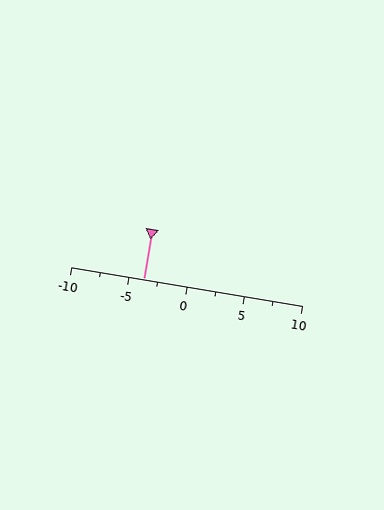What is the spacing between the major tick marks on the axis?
The major ticks are spaced 5 apart.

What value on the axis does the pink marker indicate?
The marker indicates approximately -3.8.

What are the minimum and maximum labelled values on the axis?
The axis runs from -10 to 10.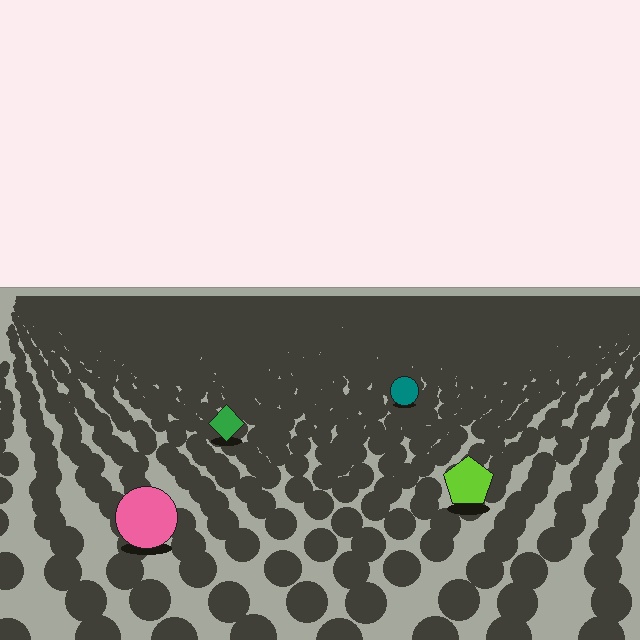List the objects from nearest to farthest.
From nearest to farthest: the pink circle, the lime pentagon, the green diamond, the teal circle.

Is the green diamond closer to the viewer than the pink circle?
No. The pink circle is closer — you can tell from the texture gradient: the ground texture is coarser near it.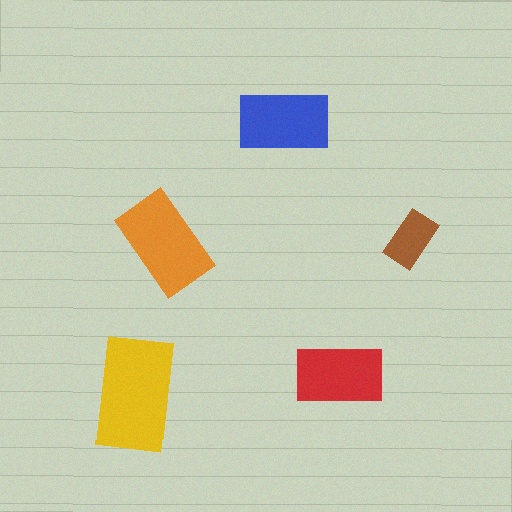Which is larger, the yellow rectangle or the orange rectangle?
The yellow one.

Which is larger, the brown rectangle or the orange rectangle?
The orange one.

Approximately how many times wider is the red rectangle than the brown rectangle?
About 1.5 times wider.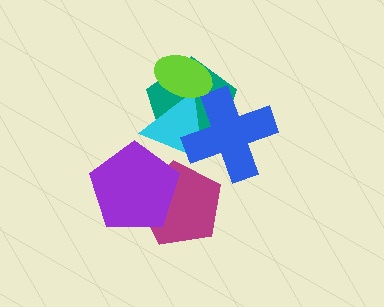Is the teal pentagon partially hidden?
Yes, it is partially covered by another shape.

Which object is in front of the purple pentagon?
The cyan triangle is in front of the purple pentagon.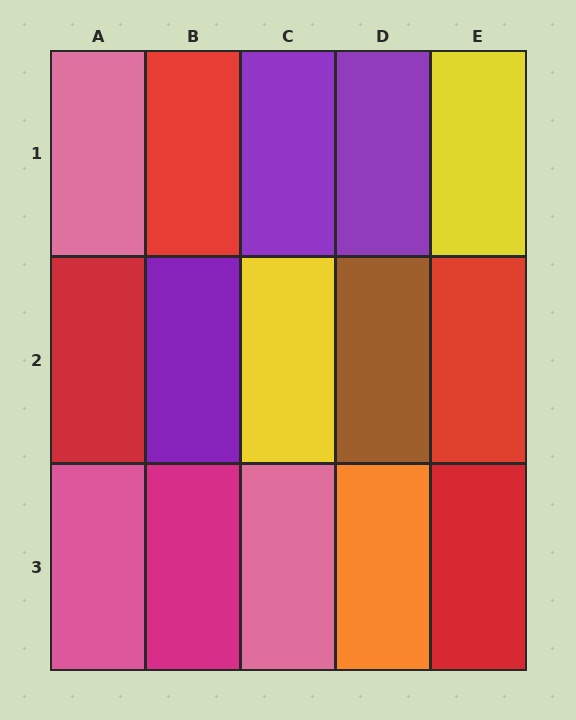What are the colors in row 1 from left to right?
Pink, red, purple, purple, yellow.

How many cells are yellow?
2 cells are yellow.